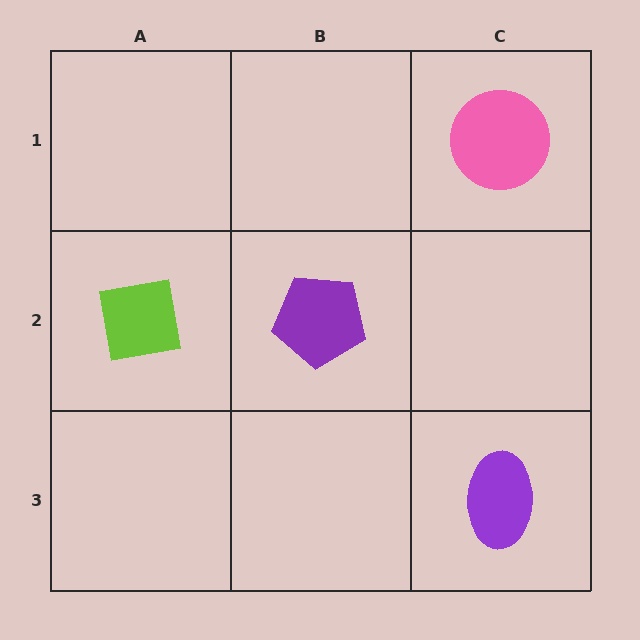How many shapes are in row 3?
1 shape.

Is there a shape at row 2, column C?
No, that cell is empty.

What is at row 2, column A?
A lime square.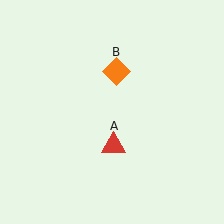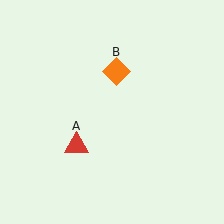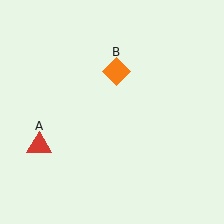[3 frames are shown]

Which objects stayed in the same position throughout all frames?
Orange diamond (object B) remained stationary.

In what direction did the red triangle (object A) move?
The red triangle (object A) moved left.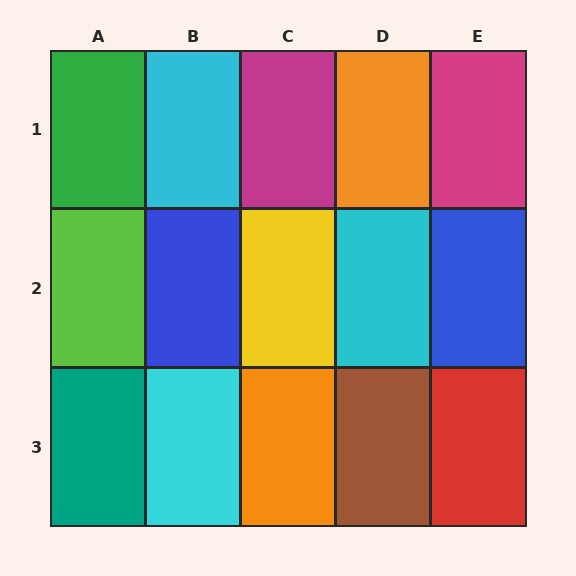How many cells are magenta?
2 cells are magenta.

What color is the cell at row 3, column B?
Cyan.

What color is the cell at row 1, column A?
Green.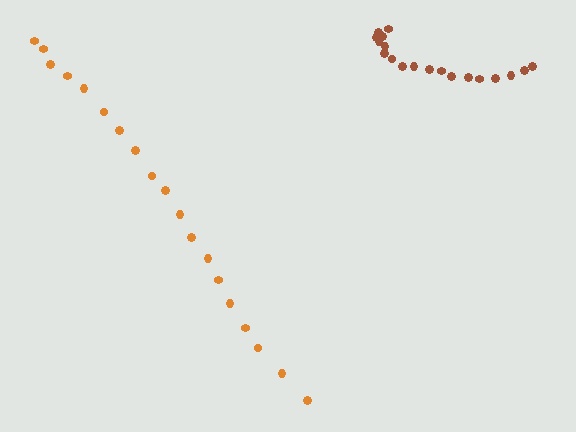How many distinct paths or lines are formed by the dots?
There are 2 distinct paths.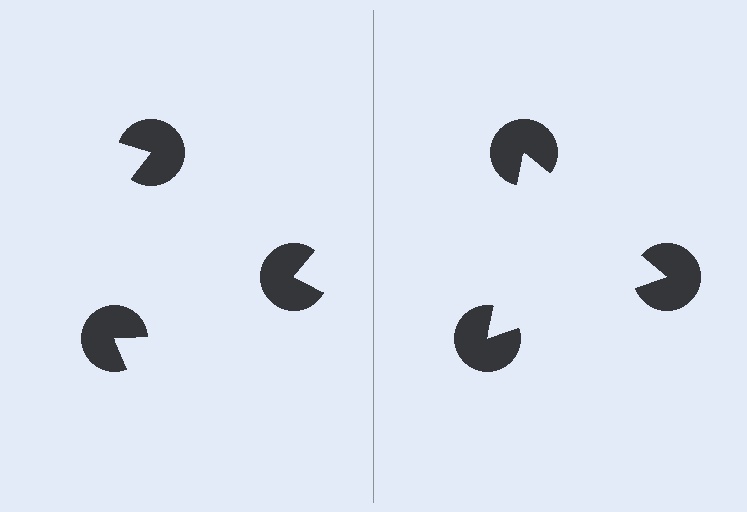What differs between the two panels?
The pac-man discs are positioned identically on both sides; only the wedge orientations differ. On the right they align to a triangle; on the left they are misaligned.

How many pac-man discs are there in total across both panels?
6 — 3 on each side.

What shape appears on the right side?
An illusory triangle.